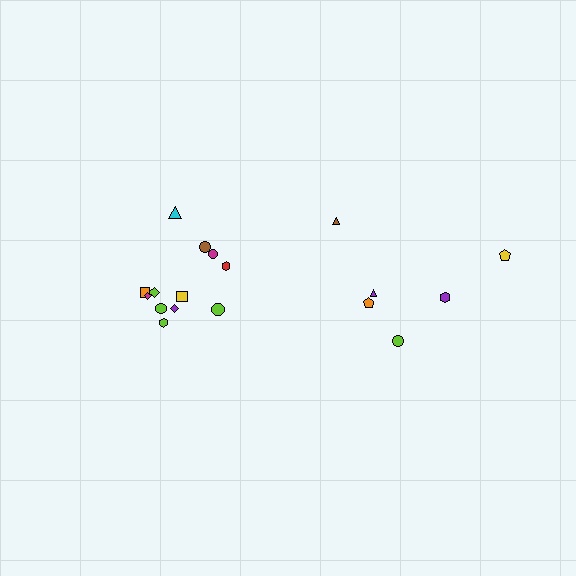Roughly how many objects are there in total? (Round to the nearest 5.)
Roughly 20 objects in total.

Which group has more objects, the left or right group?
The left group.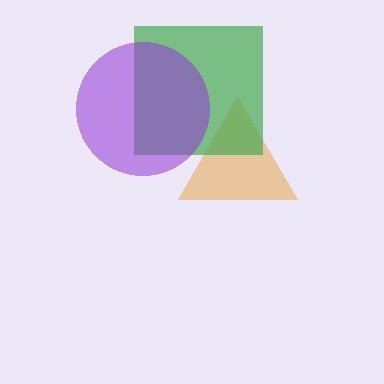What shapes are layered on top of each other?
The layered shapes are: an orange triangle, a green square, a purple circle.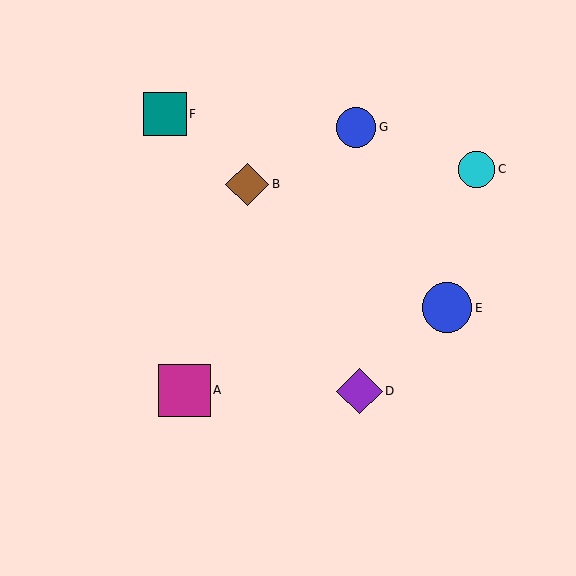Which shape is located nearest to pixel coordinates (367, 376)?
The purple diamond (labeled D) at (359, 391) is nearest to that location.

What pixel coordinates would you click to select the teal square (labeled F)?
Click at (165, 114) to select the teal square F.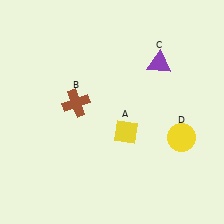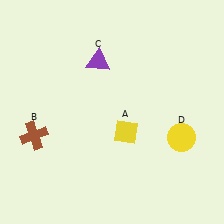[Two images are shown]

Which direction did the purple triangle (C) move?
The purple triangle (C) moved left.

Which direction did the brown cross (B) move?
The brown cross (B) moved left.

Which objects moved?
The objects that moved are: the brown cross (B), the purple triangle (C).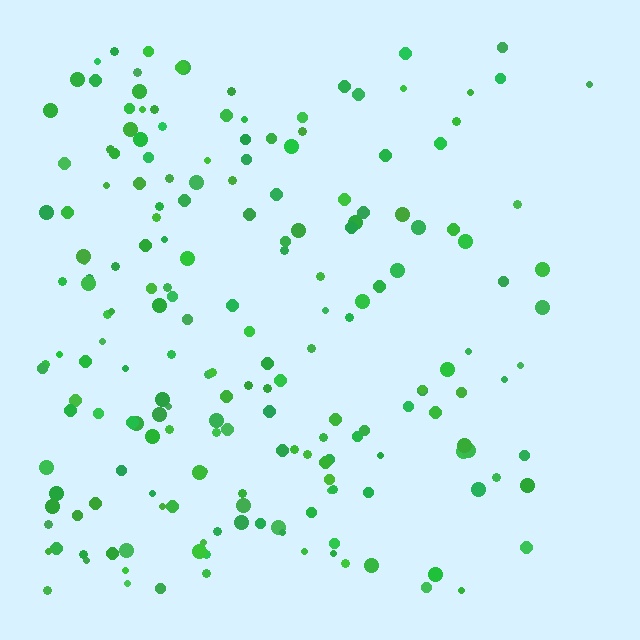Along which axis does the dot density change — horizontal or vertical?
Horizontal.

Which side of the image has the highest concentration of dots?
The left.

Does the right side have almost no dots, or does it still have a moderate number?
Still a moderate number, just noticeably fewer than the left.